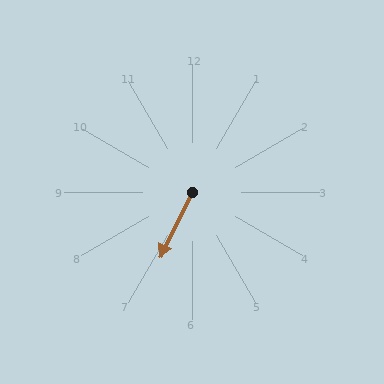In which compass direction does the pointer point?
Southwest.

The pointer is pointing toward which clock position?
Roughly 7 o'clock.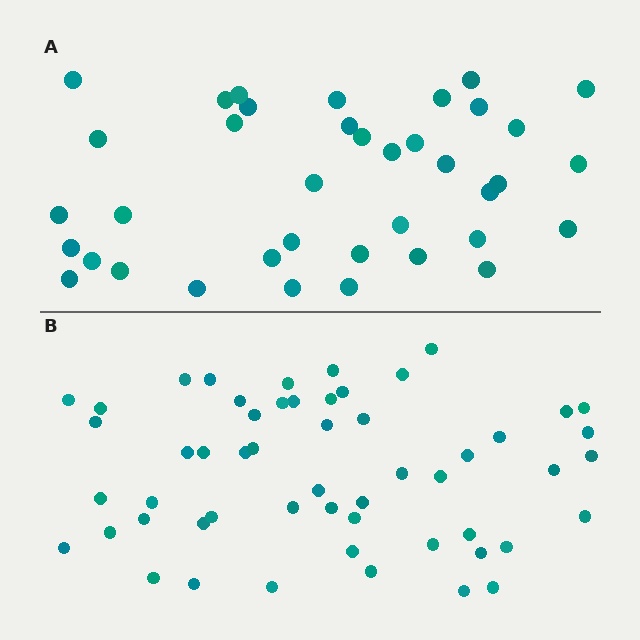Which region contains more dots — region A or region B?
Region B (the bottom region) has more dots.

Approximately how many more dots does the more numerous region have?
Region B has approximately 15 more dots than region A.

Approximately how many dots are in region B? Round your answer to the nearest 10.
About 50 dots. (The exact count is 54, which rounds to 50.)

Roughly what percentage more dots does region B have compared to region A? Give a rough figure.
About 40% more.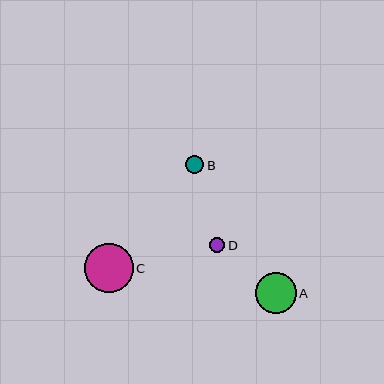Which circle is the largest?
Circle C is the largest with a size of approximately 49 pixels.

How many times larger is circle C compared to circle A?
Circle C is approximately 1.2 times the size of circle A.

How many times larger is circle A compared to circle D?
Circle A is approximately 2.7 times the size of circle D.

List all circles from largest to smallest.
From largest to smallest: C, A, B, D.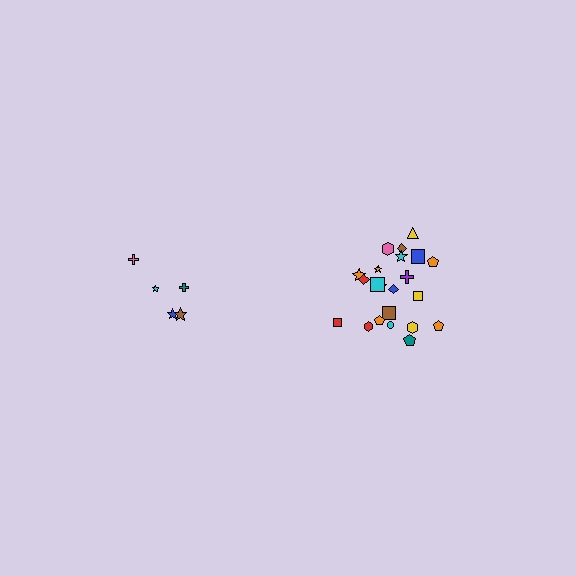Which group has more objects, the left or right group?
The right group.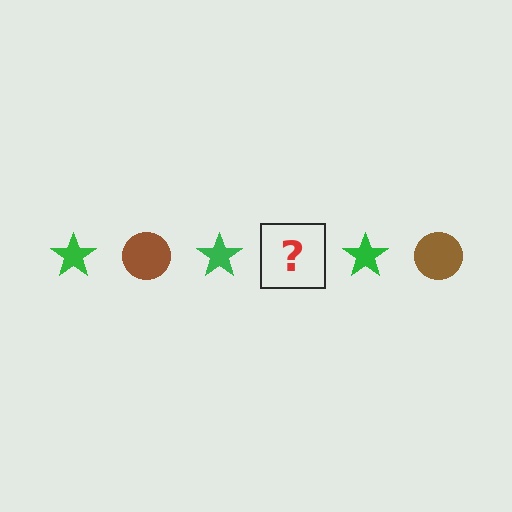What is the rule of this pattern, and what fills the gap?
The rule is that the pattern alternates between green star and brown circle. The gap should be filled with a brown circle.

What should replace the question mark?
The question mark should be replaced with a brown circle.